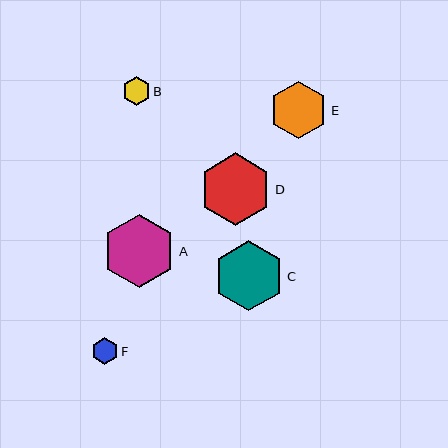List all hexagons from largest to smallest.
From largest to smallest: A, D, C, E, B, F.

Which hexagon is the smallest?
Hexagon F is the smallest with a size of approximately 27 pixels.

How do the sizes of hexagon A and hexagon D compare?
Hexagon A and hexagon D are approximately the same size.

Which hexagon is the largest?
Hexagon A is the largest with a size of approximately 73 pixels.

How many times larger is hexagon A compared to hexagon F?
Hexagon A is approximately 2.7 times the size of hexagon F.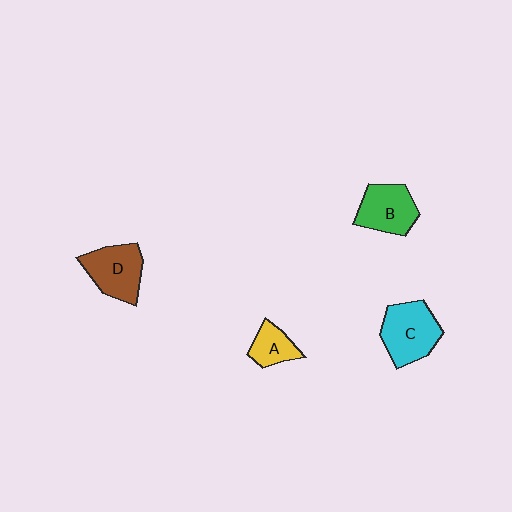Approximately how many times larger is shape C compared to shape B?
Approximately 1.2 times.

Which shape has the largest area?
Shape C (cyan).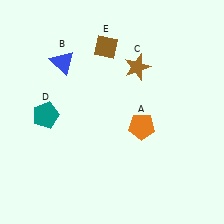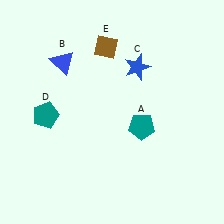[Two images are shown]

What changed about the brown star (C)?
In Image 1, C is brown. In Image 2, it changed to blue.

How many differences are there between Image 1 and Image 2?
There are 2 differences between the two images.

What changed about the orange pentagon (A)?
In Image 1, A is orange. In Image 2, it changed to teal.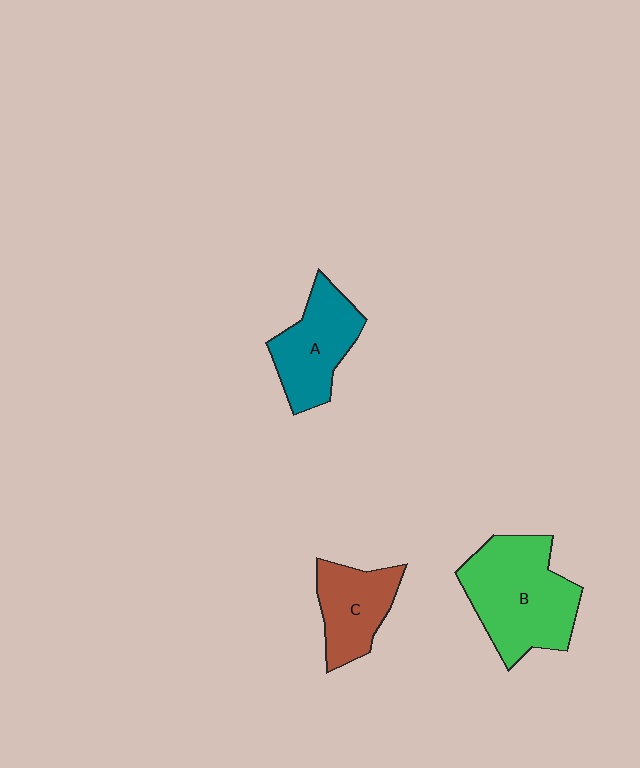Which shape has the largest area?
Shape B (green).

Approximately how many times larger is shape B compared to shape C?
Approximately 1.7 times.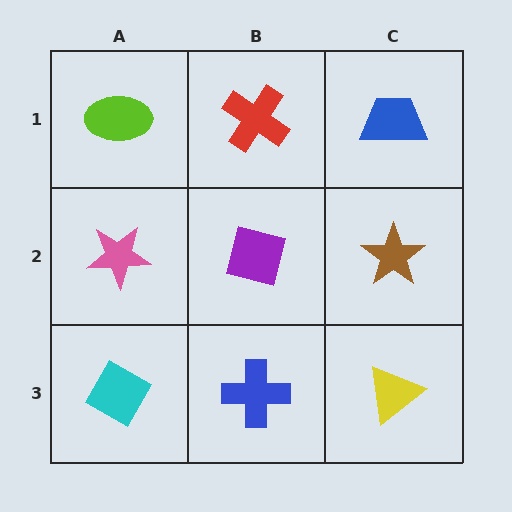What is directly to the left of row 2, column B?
A pink star.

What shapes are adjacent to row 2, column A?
A lime ellipse (row 1, column A), a cyan diamond (row 3, column A), a purple square (row 2, column B).